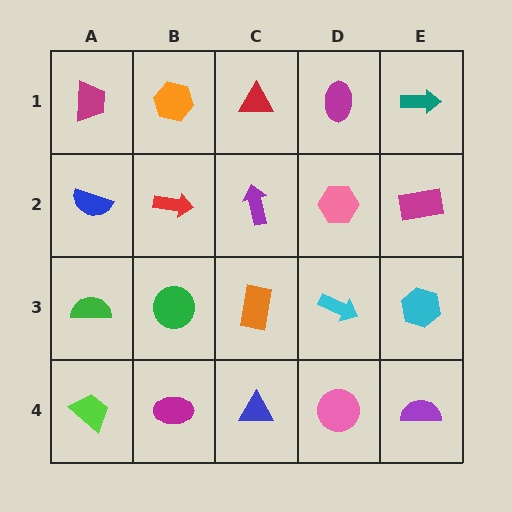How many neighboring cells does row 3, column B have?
4.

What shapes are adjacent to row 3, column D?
A pink hexagon (row 2, column D), a pink circle (row 4, column D), an orange rectangle (row 3, column C), a cyan hexagon (row 3, column E).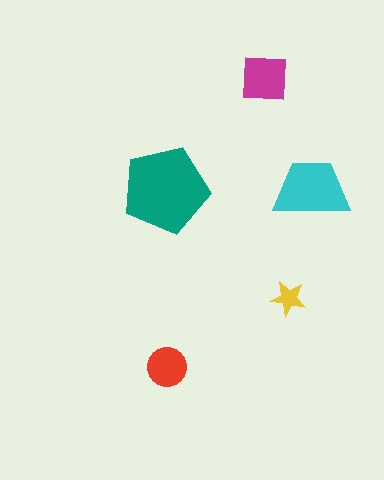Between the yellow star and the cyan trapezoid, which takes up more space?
The cyan trapezoid.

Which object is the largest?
The teal pentagon.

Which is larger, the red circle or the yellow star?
The red circle.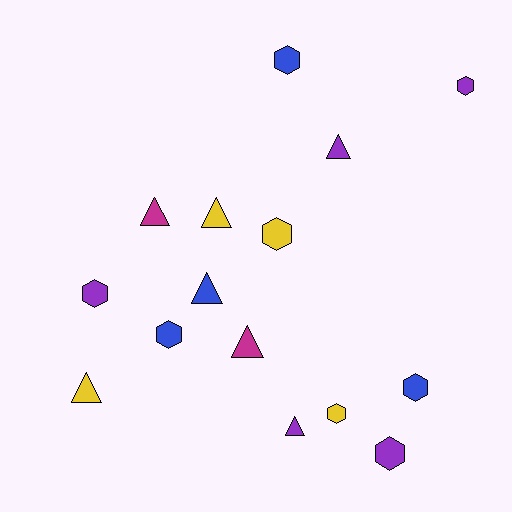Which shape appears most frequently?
Hexagon, with 8 objects.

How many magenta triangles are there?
There are 2 magenta triangles.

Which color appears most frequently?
Purple, with 5 objects.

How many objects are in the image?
There are 15 objects.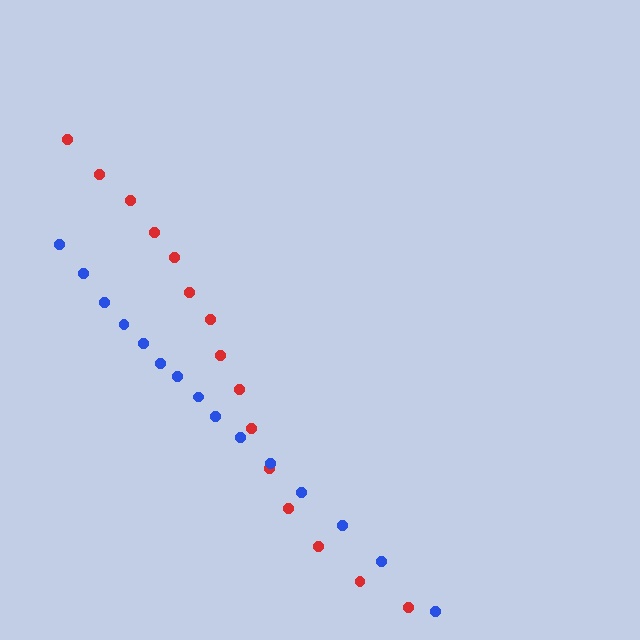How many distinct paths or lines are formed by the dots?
There are 2 distinct paths.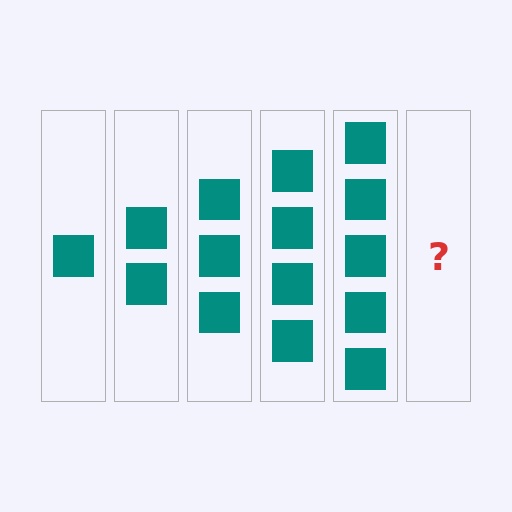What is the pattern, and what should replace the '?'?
The pattern is that each step adds one more square. The '?' should be 6 squares.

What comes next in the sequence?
The next element should be 6 squares.